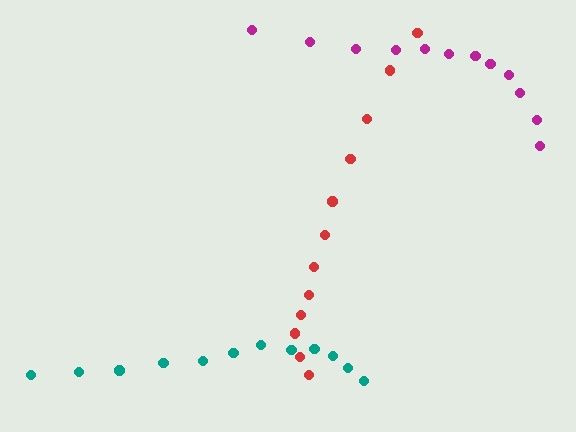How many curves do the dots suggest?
There are 3 distinct paths.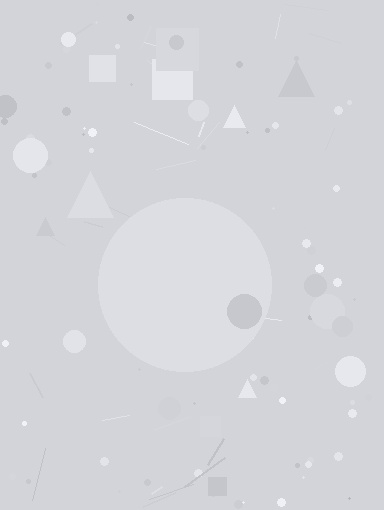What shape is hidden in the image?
A circle is hidden in the image.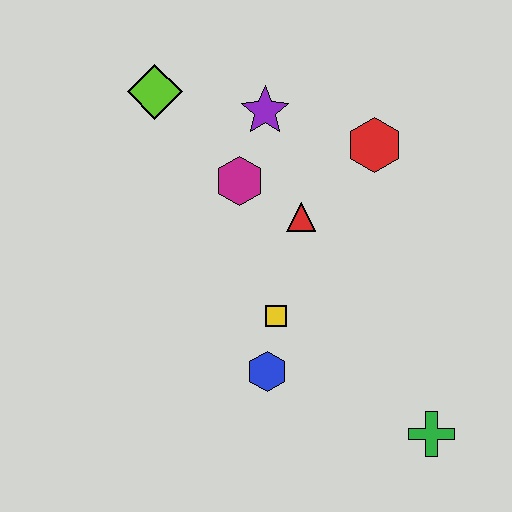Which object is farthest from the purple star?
The green cross is farthest from the purple star.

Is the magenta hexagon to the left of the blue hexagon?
Yes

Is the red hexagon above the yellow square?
Yes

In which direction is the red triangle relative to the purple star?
The red triangle is below the purple star.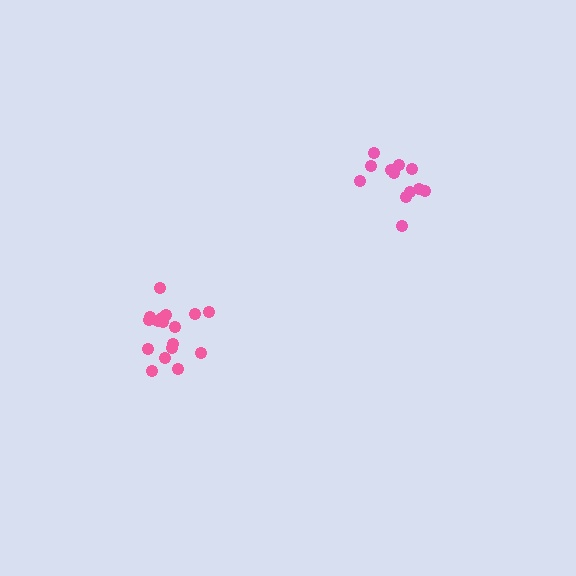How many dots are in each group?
Group 1: 12 dots, Group 2: 17 dots (29 total).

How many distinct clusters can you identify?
There are 2 distinct clusters.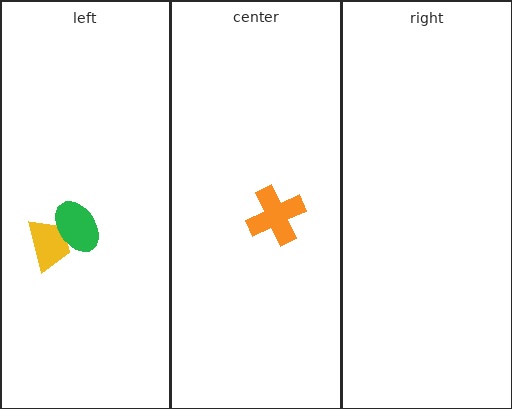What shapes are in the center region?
The orange cross.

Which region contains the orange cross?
The center region.